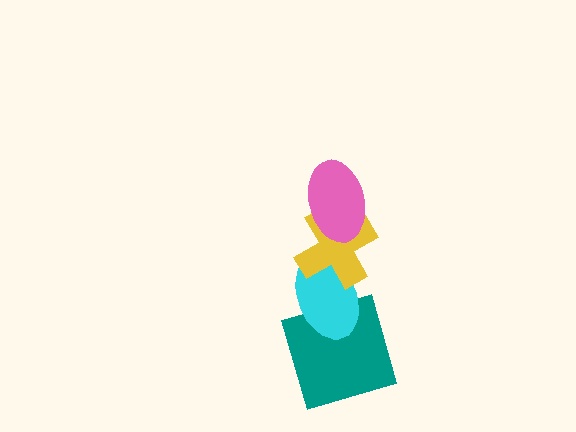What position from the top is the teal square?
The teal square is 4th from the top.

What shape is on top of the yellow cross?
The pink ellipse is on top of the yellow cross.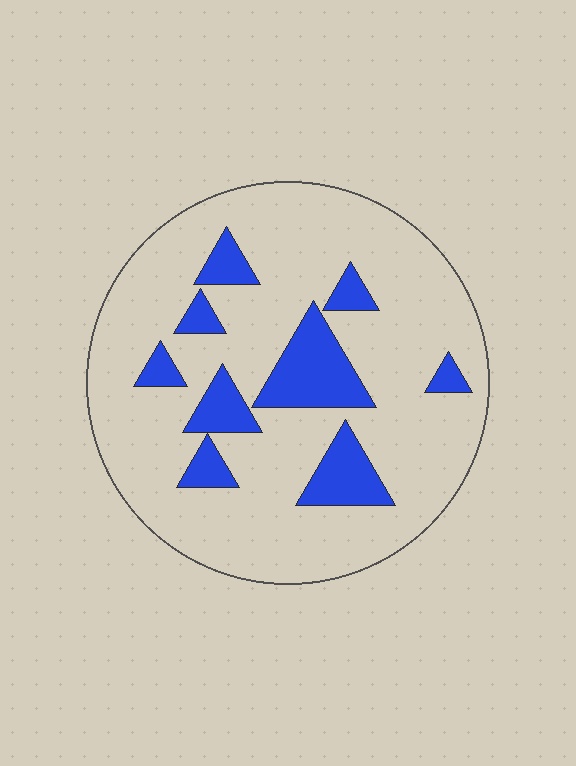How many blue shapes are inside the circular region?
9.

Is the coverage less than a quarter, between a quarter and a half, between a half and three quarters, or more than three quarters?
Less than a quarter.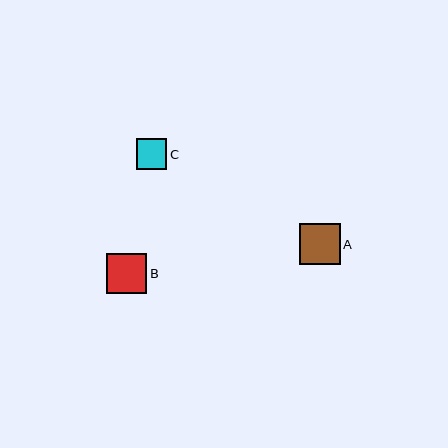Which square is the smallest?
Square C is the smallest with a size of approximately 30 pixels.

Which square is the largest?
Square A is the largest with a size of approximately 41 pixels.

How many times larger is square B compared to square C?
Square B is approximately 1.3 times the size of square C.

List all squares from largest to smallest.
From largest to smallest: A, B, C.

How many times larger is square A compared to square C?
Square A is approximately 1.3 times the size of square C.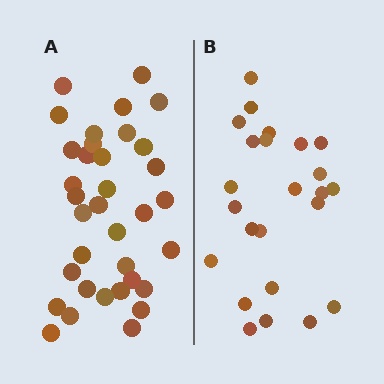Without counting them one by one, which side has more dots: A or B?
Region A (the left region) has more dots.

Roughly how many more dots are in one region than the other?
Region A has roughly 12 or so more dots than region B.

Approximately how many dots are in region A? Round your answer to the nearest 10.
About 40 dots. (The exact count is 35, which rounds to 40.)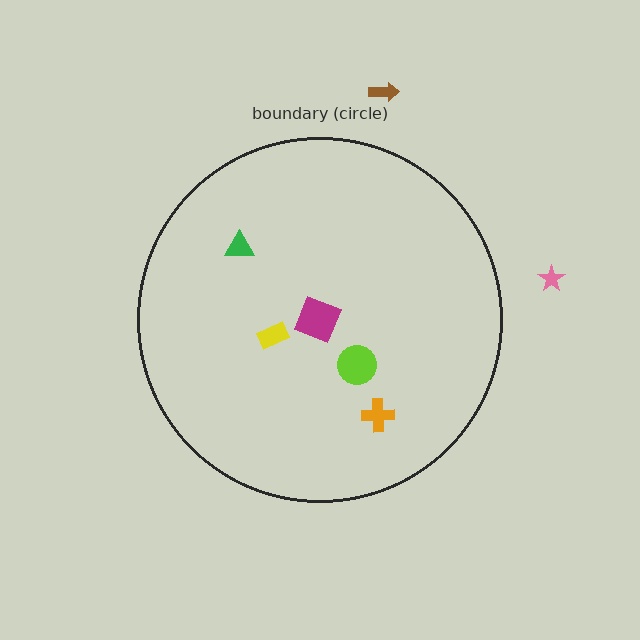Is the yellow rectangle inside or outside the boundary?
Inside.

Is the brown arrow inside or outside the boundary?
Outside.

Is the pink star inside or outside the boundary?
Outside.